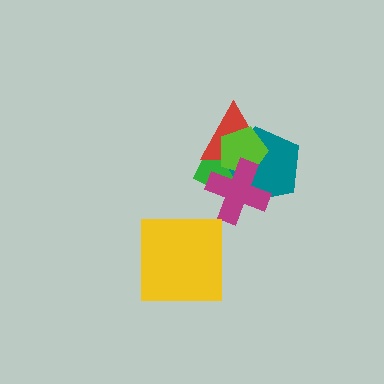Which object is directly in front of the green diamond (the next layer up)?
The red triangle is directly in front of the green diamond.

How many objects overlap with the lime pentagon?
4 objects overlap with the lime pentagon.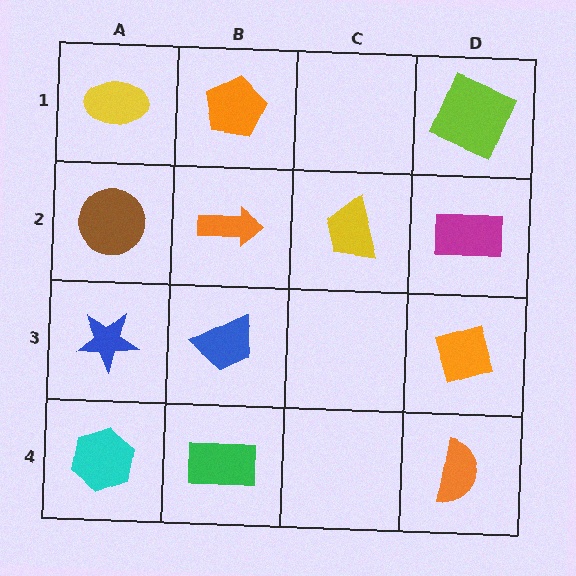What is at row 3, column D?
An orange diamond.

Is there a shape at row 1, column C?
No, that cell is empty.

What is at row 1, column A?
A yellow ellipse.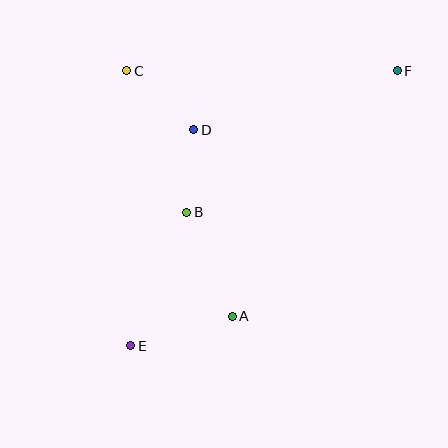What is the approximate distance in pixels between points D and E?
The distance between D and E is approximately 225 pixels.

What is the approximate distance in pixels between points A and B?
The distance between A and B is approximately 113 pixels.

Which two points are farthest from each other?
Points E and F are farthest from each other.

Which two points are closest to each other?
Points B and D are closest to each other.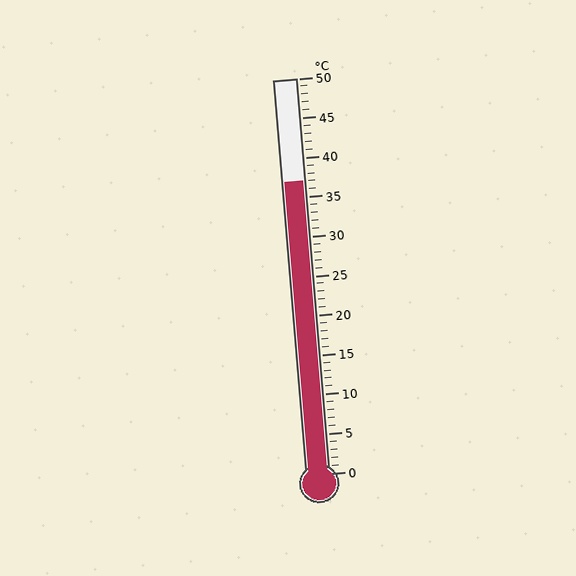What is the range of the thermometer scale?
The thermometer scale ranges from 0°C to 50°C.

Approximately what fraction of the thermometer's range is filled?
The thermometer is filled to approximately 75% of its range.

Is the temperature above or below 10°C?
The temperature is above 10°C.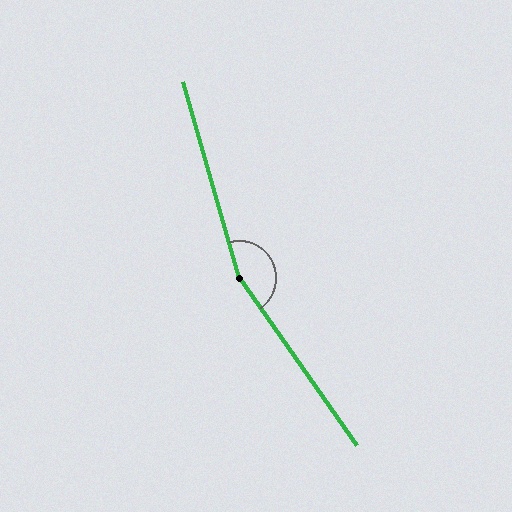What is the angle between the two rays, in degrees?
Approximately 161 degrees.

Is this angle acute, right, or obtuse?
It is obtuse.